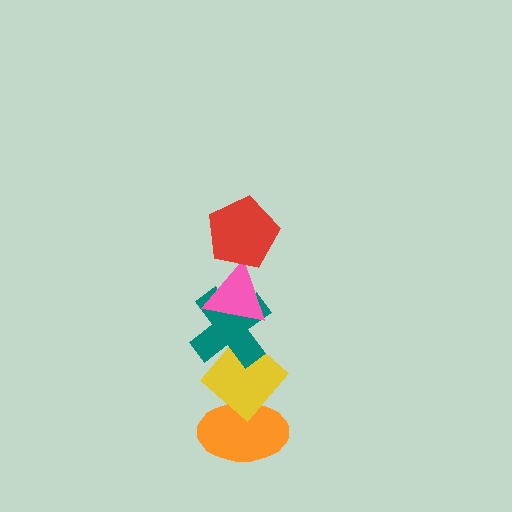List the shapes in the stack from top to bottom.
From top to bottom: the red pentagon, the pink triangle, the teal cross, the yellow diamond, the orange ellipse.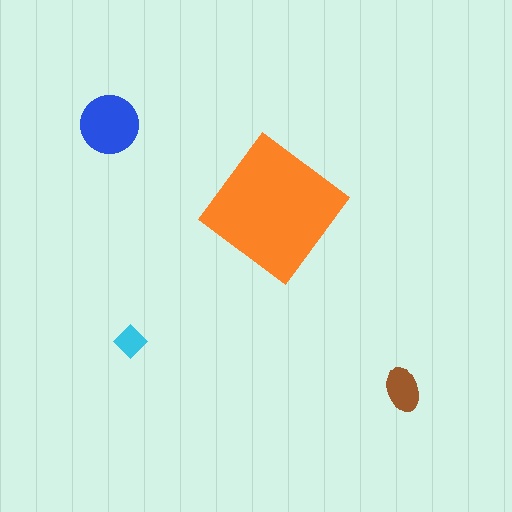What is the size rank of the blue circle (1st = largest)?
2nd.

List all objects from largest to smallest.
The orange diamond, the blue circle, the brown ellipse, the cyan diamond.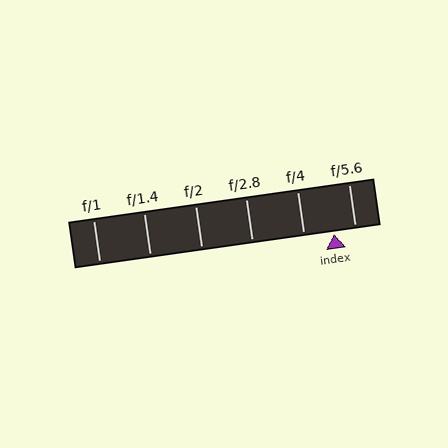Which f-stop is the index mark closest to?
The index mark is closest to f/5.6.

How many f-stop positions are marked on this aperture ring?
There are 6 f-stop positions marked.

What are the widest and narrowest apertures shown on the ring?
The widest aperture shown is f/1 and the narrowest is f/5.6.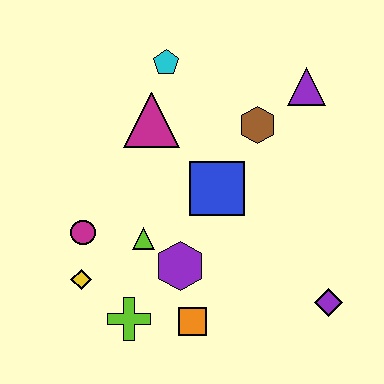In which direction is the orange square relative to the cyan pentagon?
The orange square is below the cyan pentagon.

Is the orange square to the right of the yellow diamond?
Yes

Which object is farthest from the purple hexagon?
The purple triangle is farthest from the purple hexagon.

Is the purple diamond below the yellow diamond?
Yes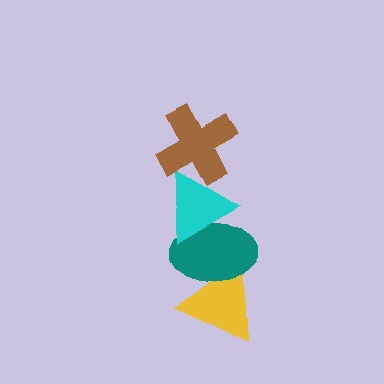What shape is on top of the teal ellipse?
The cyan triangle is on top of the teal ellipse.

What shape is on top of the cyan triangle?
The brown cross is on top of the cyan triangle.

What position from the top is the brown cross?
The brown cross is 1st from the top.